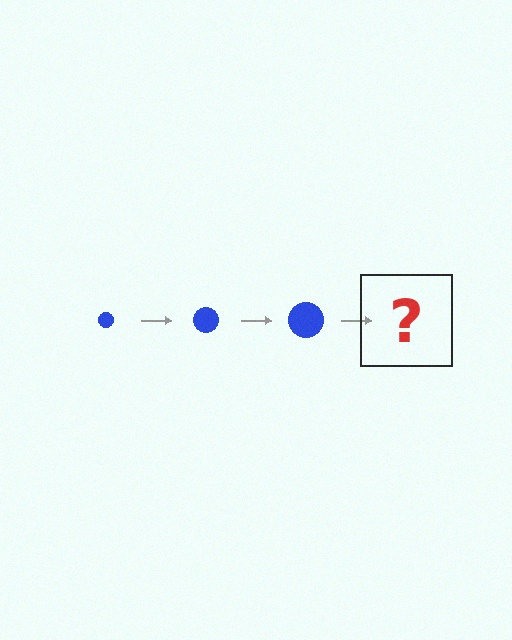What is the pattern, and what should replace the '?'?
The pattern is that the circle gets progressively larger each step. The '?' should be a blue circle, larger than the previous one.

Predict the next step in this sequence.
The next step is a blue circle, larger than the previous one.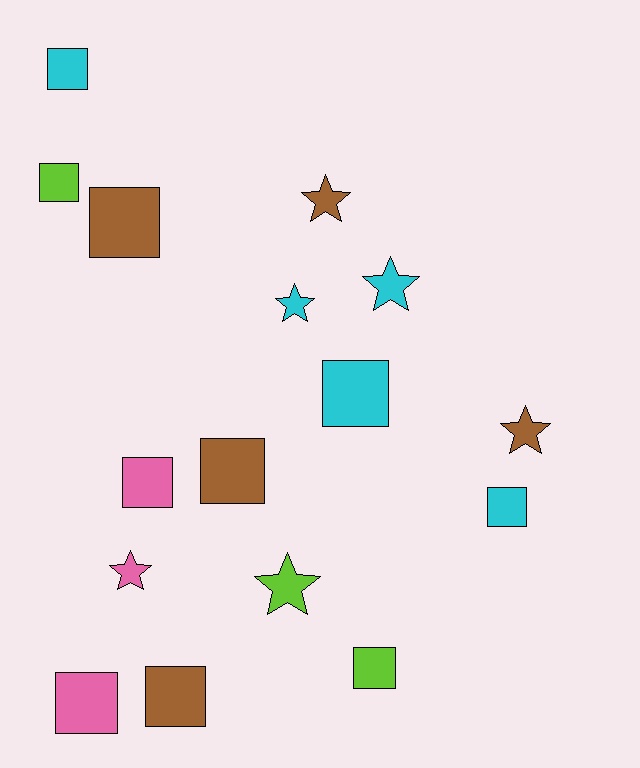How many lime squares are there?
There are 2 lime squares.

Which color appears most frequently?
Brown, with 5 objects.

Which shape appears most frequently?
Square, with 10 objects.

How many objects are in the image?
There are 16 objects.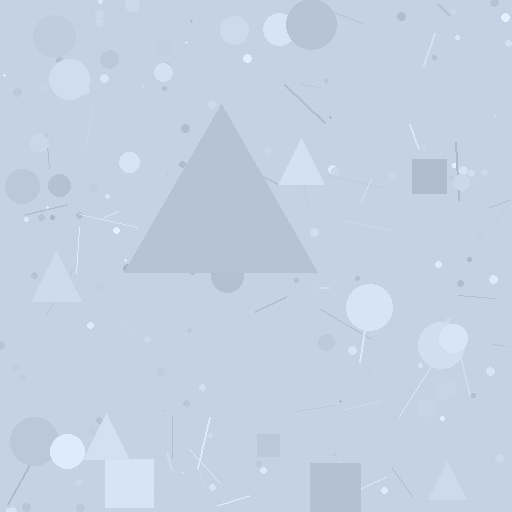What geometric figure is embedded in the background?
A triangle is embedded in the background.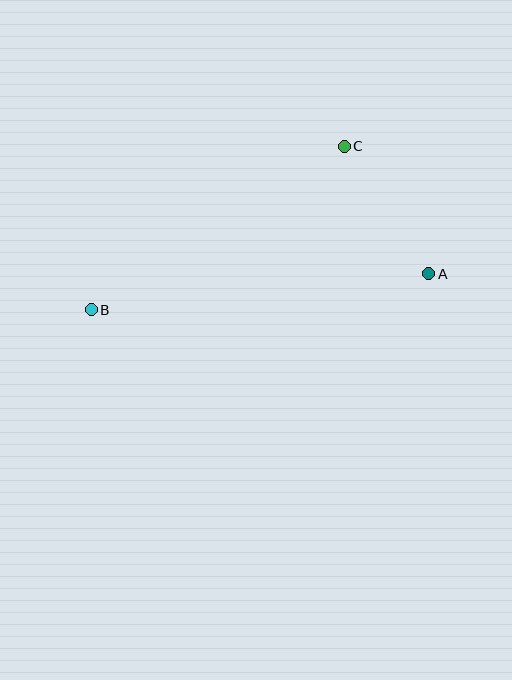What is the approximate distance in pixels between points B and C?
The distance between B and C is approximately 301 pixels.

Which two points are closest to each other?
Points A and C are closest to each other.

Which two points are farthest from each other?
Points A and B are farthest from each other.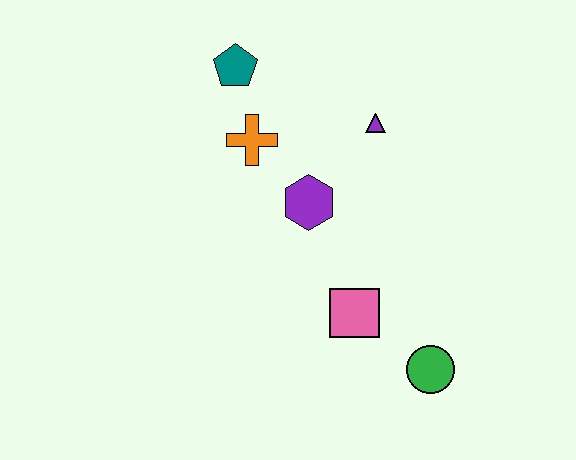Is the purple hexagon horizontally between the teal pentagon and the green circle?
Yes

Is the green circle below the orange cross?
Yes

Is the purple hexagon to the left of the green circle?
Yes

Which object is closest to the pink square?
The green circle is closest to the pink square.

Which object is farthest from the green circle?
The teal pentagon is farthest from the green circle.